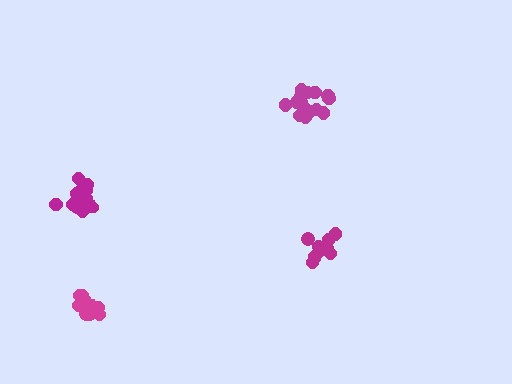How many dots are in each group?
Group 1: 12 dots, Group 2: 18 dots, Group 3: 15 dots, Group 4: 13 dots (58 total).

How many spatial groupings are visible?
There are 4 spatial groupings.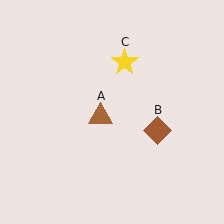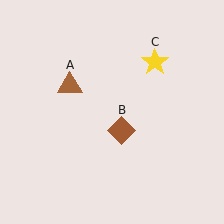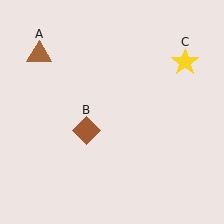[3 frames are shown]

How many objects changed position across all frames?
3 objects changed position: brown triangle (object A), brown diamond (object B), yellow star (object C).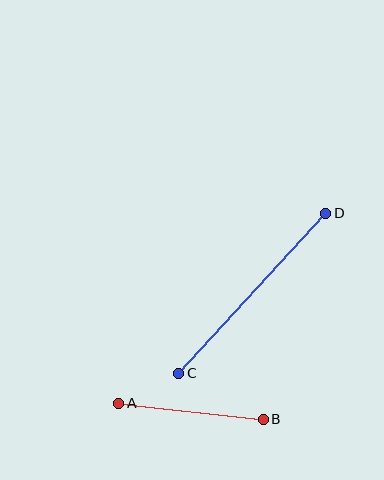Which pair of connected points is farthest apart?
Points C and D are farthest apart.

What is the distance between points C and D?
The distance is approximately 217 pixels.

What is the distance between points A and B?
The distance is approximately 146 pixels.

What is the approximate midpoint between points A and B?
The midpoint is at approximately (191, 411) pixels.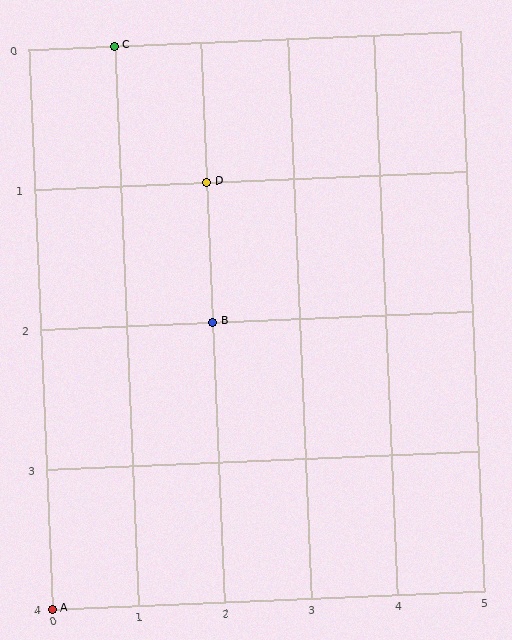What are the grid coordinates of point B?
Point B is at grid coordinates (2, 2).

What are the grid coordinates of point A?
Point A is at grid coordinates (0, 4).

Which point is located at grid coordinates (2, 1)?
Point D is at (2, 1).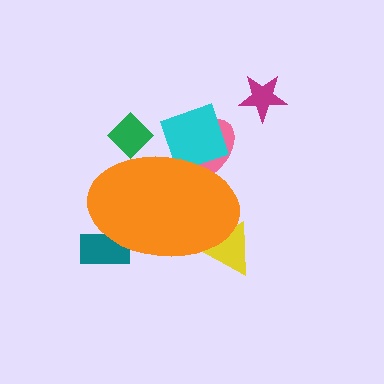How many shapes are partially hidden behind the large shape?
5 shapes are partially hidden.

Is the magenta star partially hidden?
No, the magenta star is fully visible.